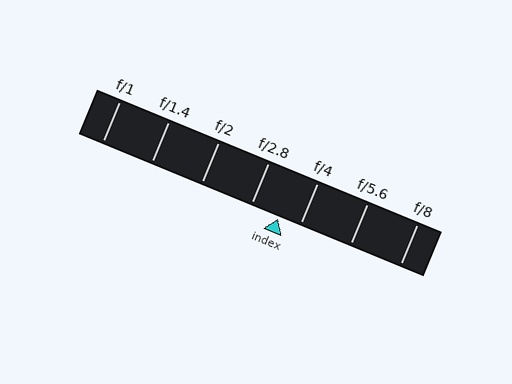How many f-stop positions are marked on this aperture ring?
There are 7 f-stop positions marked.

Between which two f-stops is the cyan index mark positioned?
The index mark is between f/2.8 and f/4.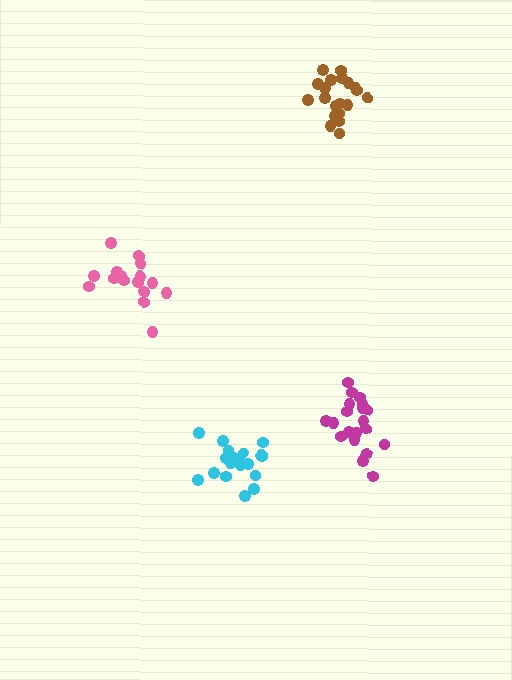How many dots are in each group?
Group 1: 20 dots, Group 2: 16 dots, Group 3: 19 dots, Group 4: 20 dots (75 total).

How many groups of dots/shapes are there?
There are 4 groups.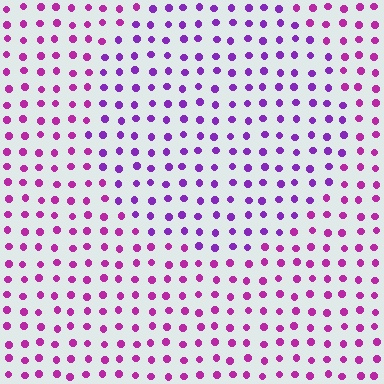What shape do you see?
I see a circle.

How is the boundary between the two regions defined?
The boundary is defined purely by a slight shift in hue (about 30 degrees). Spacing, size, and orientation are identical on both sides.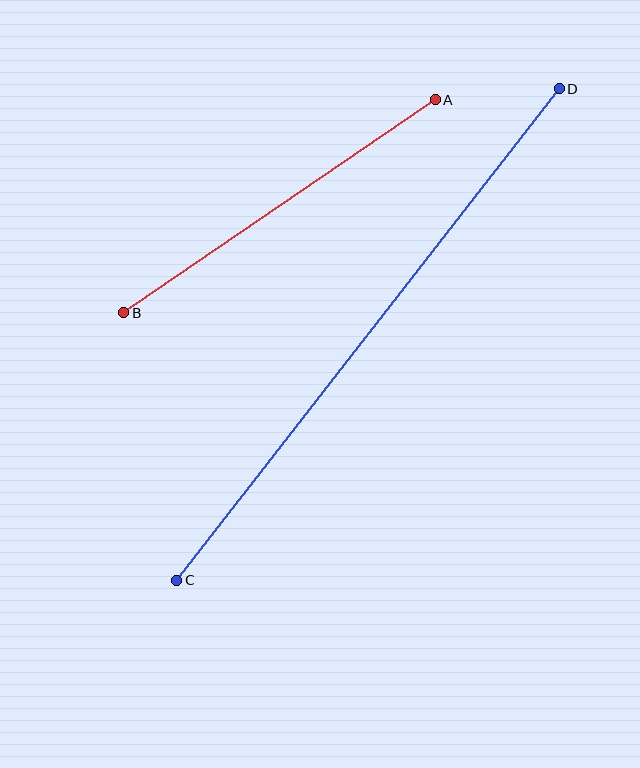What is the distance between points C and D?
The distance is approximately 623 pixels.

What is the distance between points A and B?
The distance is approximately 377 pixels.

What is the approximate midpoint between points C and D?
The midpoint is at approximately (368, 335) pixels.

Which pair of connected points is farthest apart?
Points C and D are farthest apart.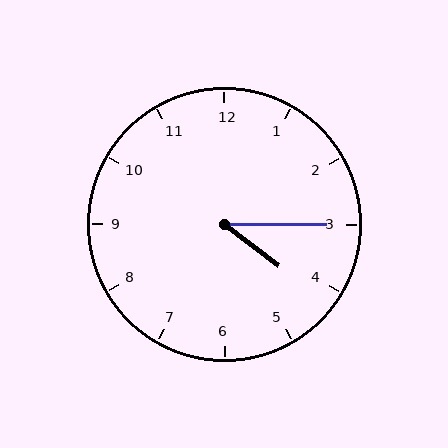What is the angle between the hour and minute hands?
Approximately 38 degrees.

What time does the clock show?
4:15.